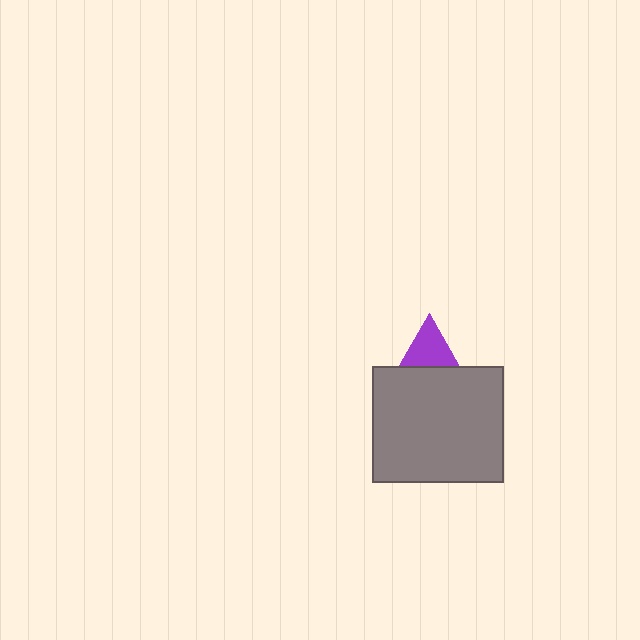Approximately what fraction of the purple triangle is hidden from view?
Roughly 61% of the purple triangle is hidden behind the gray rectangle.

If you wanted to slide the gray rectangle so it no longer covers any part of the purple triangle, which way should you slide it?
Slide it down — that is the most direct way to separate the two shapes.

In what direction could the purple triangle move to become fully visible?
The purple triangle could move up. That would shift it out from behind the gray rectangle entirely.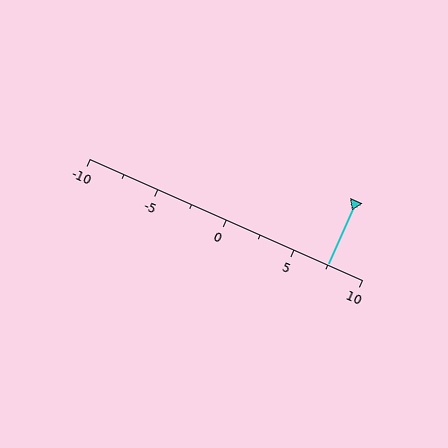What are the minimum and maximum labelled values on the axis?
The axis runs from -10 to 10.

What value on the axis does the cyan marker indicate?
The marker indicates approximately 7.5.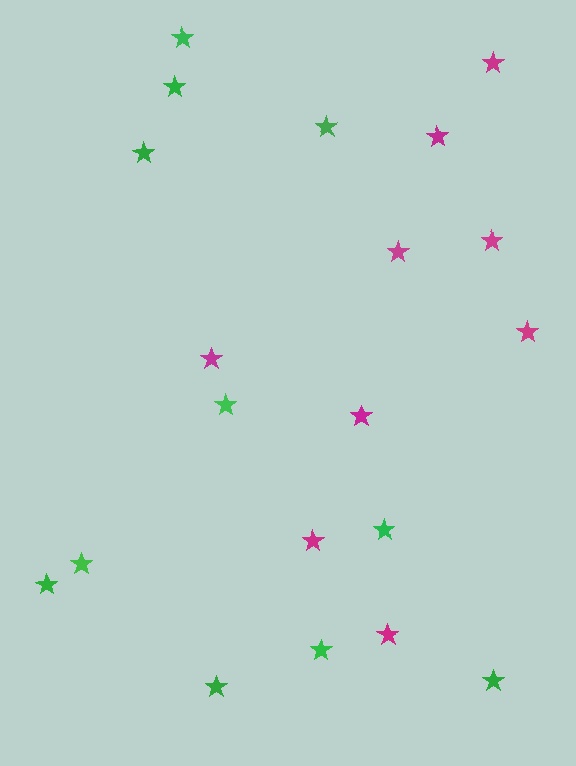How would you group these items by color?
There are 2 groups: one group of magenta stars (9) and one group of green stars (11).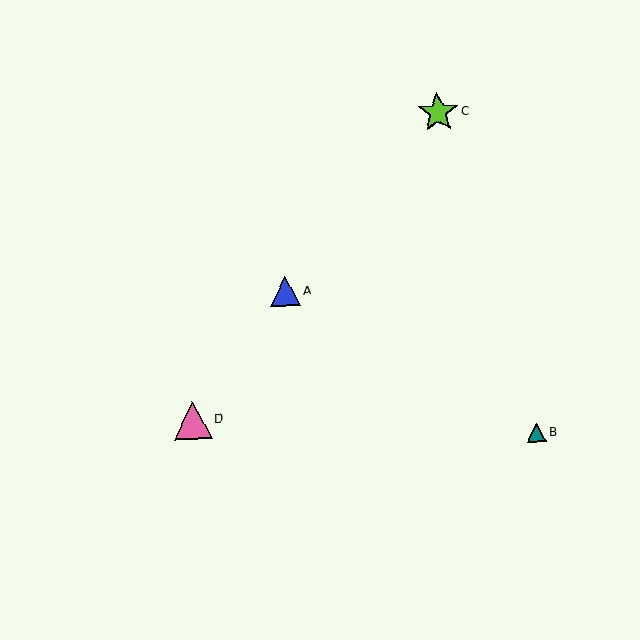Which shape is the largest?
The lime star (labeled C) is the largest.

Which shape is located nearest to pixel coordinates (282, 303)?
The blue triangle (labeled A) at (285, 291) is nearest to that location.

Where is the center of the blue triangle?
The center of the blue triangle is at (285, 291).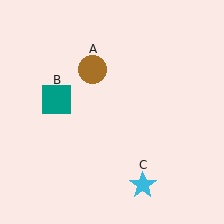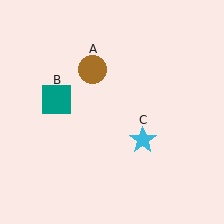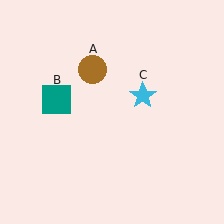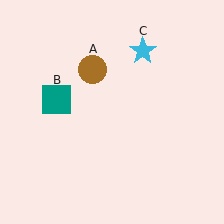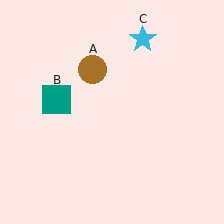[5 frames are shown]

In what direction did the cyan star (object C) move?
The cyan star (object C) moved up.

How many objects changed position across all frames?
1 object changed position: cyan star (object C).